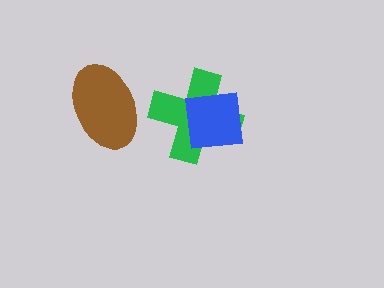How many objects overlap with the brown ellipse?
0 objects overlap with the brown ellipse.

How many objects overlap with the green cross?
1 object overlaps with the green cross.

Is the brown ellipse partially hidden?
No, no other shape covers it.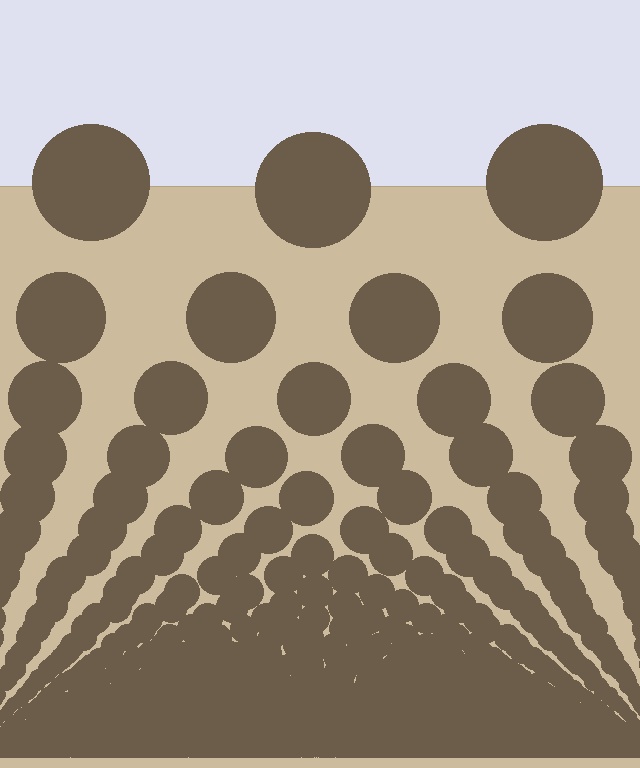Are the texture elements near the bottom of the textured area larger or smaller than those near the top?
Smaller. The gradient is inverted — elements near the bottom are smaller and denser.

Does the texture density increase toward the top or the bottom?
Density increases toward the bottom.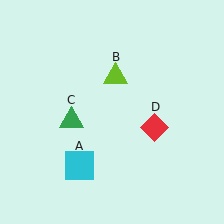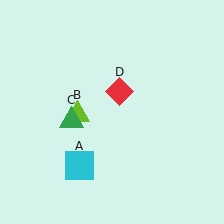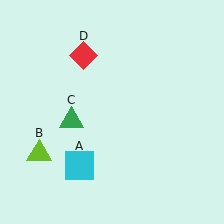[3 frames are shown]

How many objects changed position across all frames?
2 objects changed position: lime triangle (object B), red diamond (object D).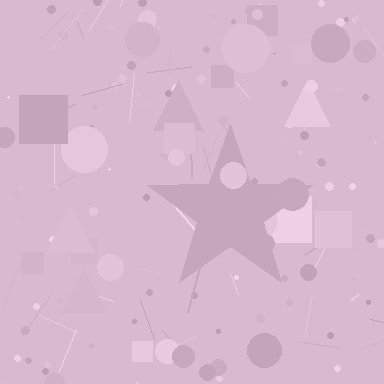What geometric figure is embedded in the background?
A star is embedded in the background.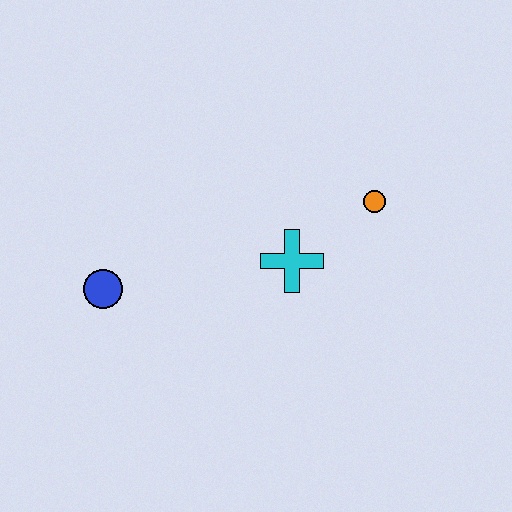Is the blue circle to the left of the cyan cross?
Yes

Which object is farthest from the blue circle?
The orange circle is farthest from the blue circle.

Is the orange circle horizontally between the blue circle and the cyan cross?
No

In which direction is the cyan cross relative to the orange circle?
The cyan cross is to the left of the orange circle.